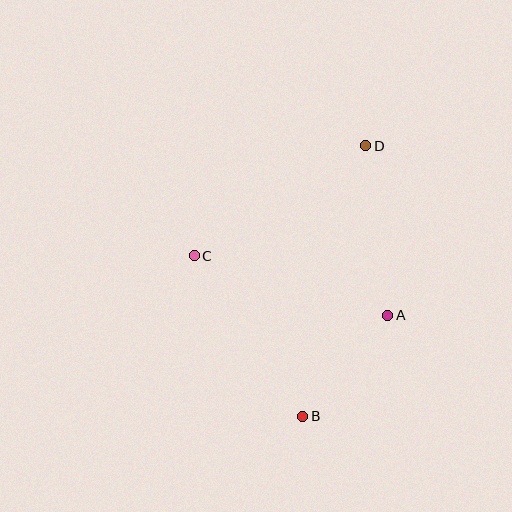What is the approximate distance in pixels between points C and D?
The distance between C and D is approximately 204 pixels.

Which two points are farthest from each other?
Points B and D are farthest from each other.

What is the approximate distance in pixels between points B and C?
The distance between B and C is approximately 194 pixels.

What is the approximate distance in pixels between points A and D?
The distance between A and D is approximately 171 pixels.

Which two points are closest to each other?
Points A and B are closest to each other.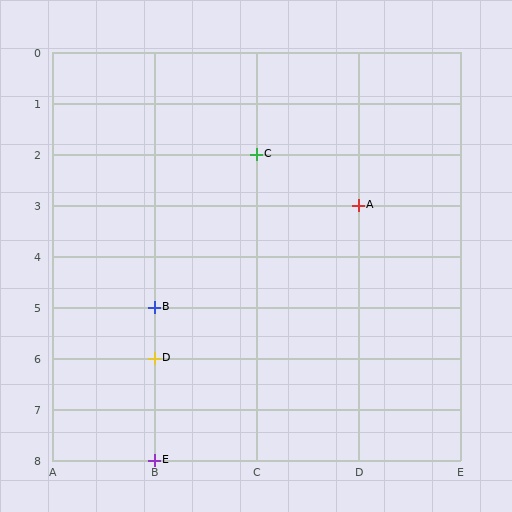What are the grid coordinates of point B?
Point B is at grid coordinates (B, 5).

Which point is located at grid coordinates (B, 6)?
Point D is at (B, 6).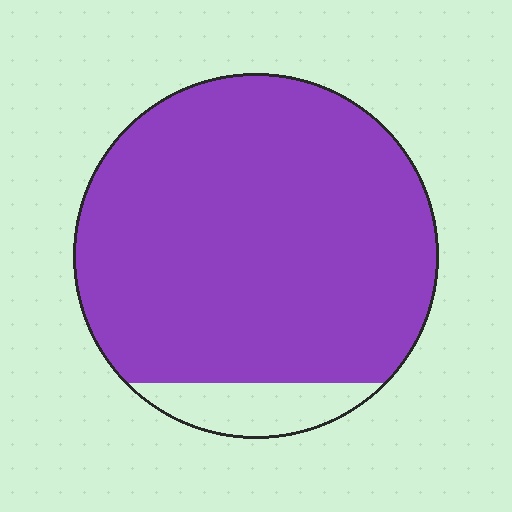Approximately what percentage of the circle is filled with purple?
Approximately 90%.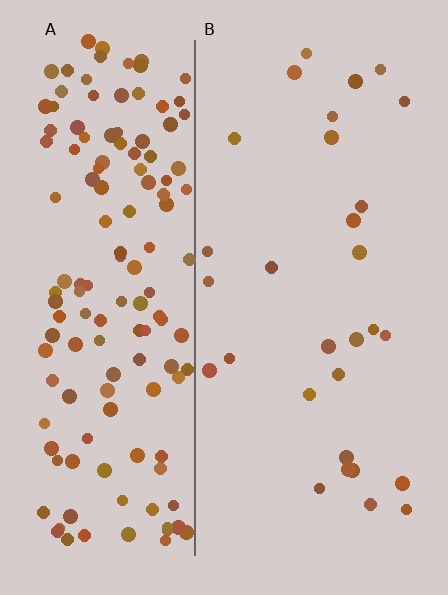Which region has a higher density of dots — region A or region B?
A (the left).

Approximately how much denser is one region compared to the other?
Approximately 5.1× — region A over region B.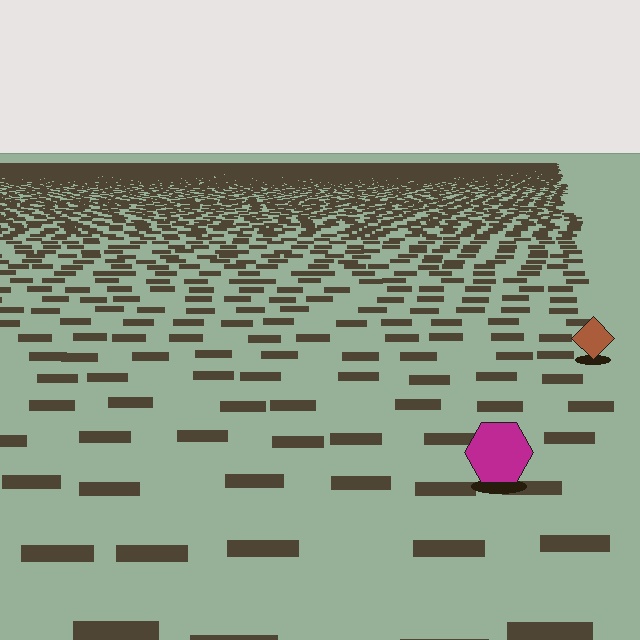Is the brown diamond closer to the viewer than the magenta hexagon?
No. The magenta hexagon is closer — you can tell from the texture gradient: the ground texture is coarser near it.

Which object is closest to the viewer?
The magenta hexagon is closest. The texture marks near it are larger and more spread out.